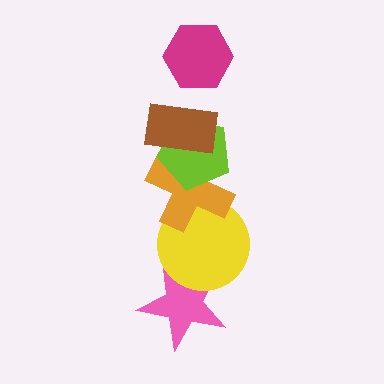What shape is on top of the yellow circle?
The orange cross is on top of the yellow circle.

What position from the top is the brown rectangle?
The brown rectangle is 2nd from the top.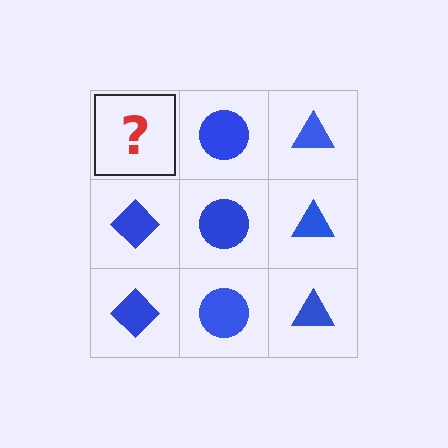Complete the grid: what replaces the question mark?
The question mark should be replaced with a blue diamond.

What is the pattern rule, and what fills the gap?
The rule is that each column has a consistent shape. The gap should be filled with a blue diamond.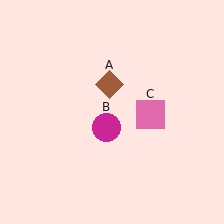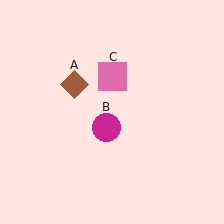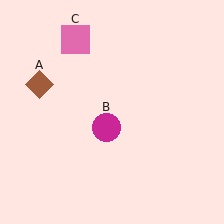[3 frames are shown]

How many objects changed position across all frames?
2 objects changed position: brown diamond (object A), pink square (object C).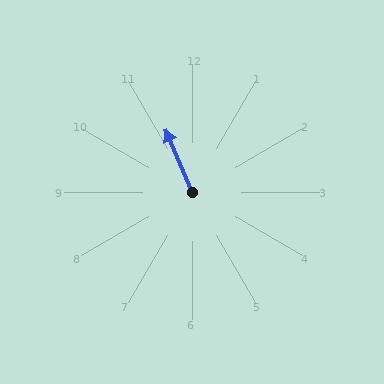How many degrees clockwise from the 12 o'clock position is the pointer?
Approximately 337 degrees.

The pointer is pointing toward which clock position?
Roughly 11 o'clock.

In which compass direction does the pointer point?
Northwest.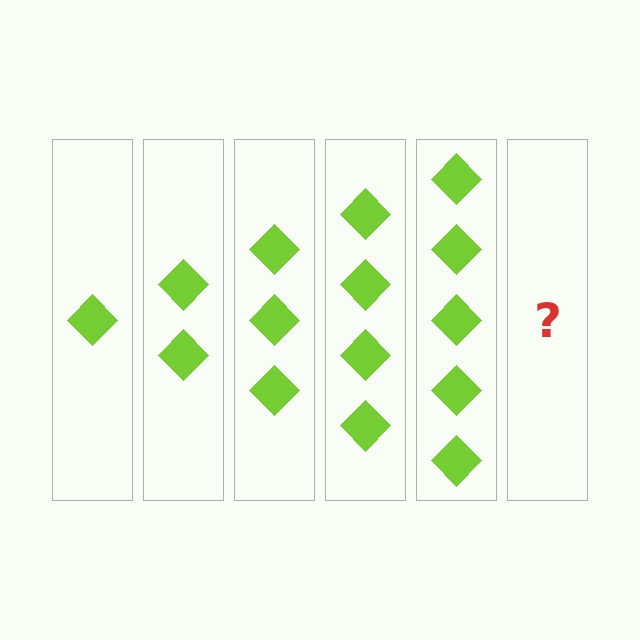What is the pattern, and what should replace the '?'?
The pattern is that each step adds one more diamond. The '?' should be 6 diamonds.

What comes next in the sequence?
The next element should be 6 diamonds.